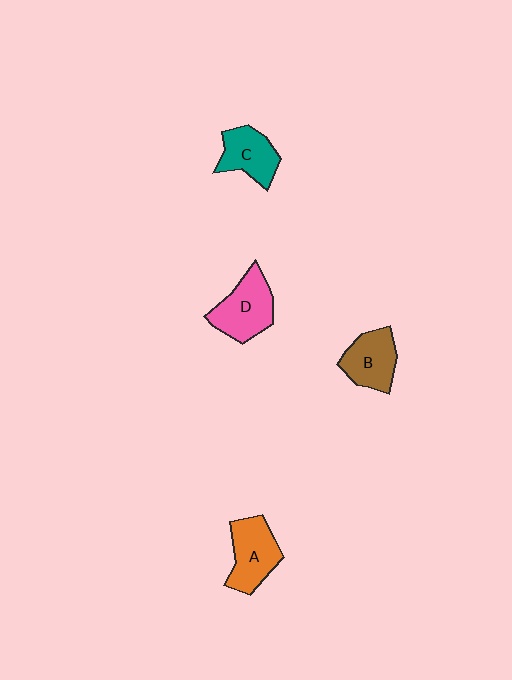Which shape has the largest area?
Shape D (pink).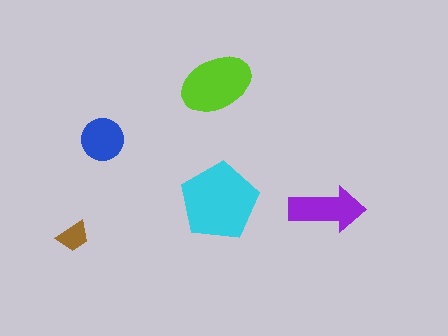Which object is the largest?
The cyan pentagon.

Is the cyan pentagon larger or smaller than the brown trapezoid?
Larger.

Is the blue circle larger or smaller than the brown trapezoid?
Larger.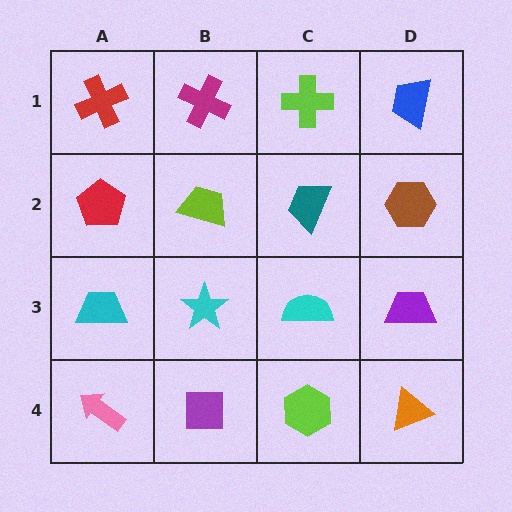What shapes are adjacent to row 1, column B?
A lime trapezoid (row 2, column B), a red cross (row 1, column A), a lime cross (row 1, column C).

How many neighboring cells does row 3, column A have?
3.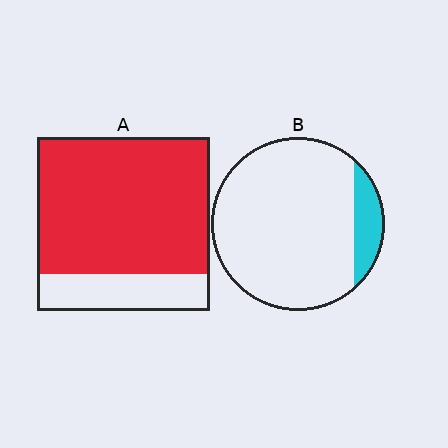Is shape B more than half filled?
No.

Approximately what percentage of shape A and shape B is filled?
A is approximately 80% and B is approximately 10%.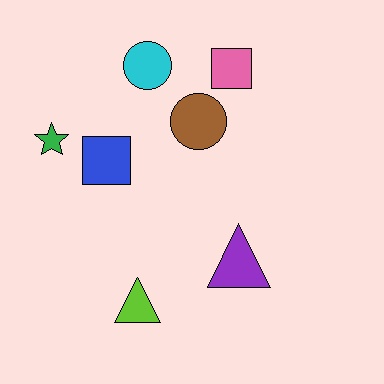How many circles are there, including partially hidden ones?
There are 2 circles.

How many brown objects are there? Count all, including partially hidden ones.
There is 1 brown object.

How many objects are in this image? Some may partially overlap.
There are 7 objects.